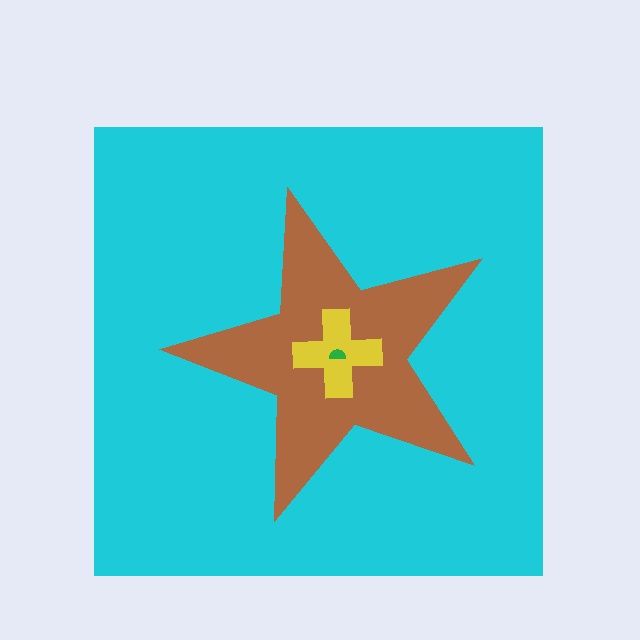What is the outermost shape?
The cyan square.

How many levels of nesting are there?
4.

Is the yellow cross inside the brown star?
Yes.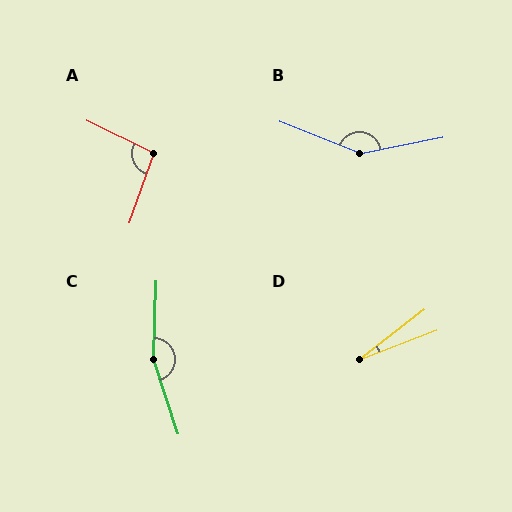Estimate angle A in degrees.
Approximately 97 degrees.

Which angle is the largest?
C, at approximately 160 degrees.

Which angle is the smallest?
D, at approximately 16 degrees.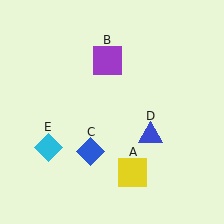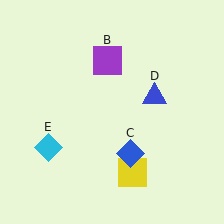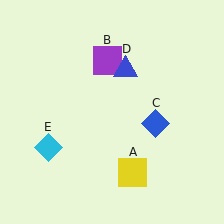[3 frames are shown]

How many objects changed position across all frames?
2 objects changed position: blue diamond (object C), blue triangle (object D).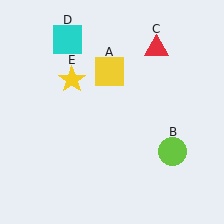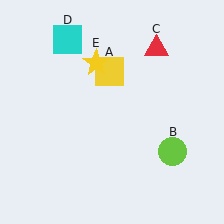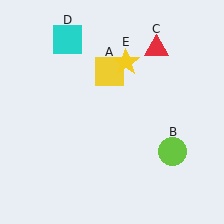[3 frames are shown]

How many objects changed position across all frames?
1 object changed position: yellow star (object E).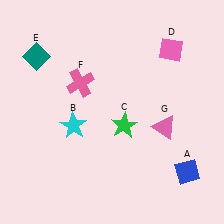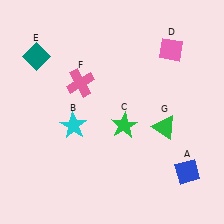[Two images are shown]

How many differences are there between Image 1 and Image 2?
There is 1 difference between the two images.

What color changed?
The triangle (G) changed from pink in Image 1 to green in Image 2.